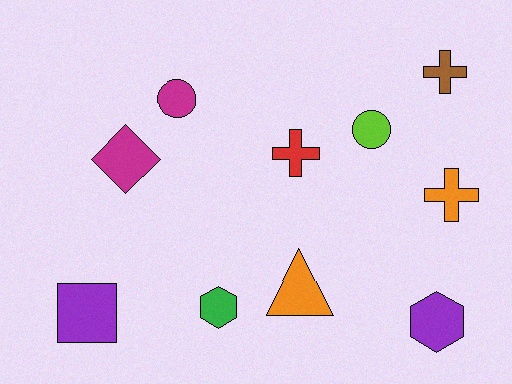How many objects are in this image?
There are 10 objects.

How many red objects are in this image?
There is 1 red object.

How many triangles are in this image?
There is 1 triangle.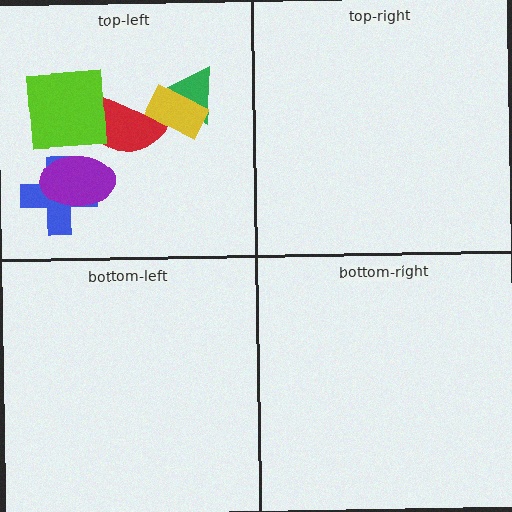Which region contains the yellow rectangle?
The top-left region.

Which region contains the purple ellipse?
The top-left region.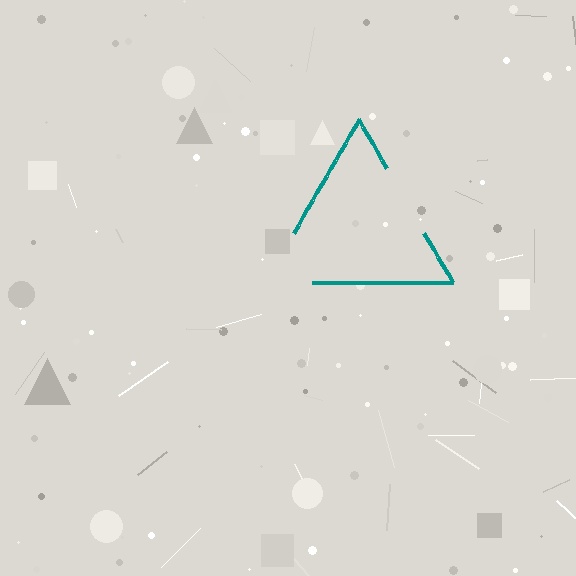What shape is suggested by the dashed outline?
The dashed outline suggests a triangle.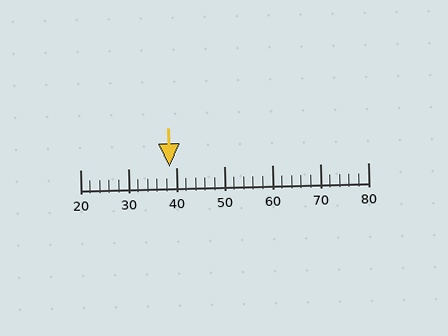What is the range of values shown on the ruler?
The ruler shows values from 20 to 80.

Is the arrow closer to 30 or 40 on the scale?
The arrow is closer to 40.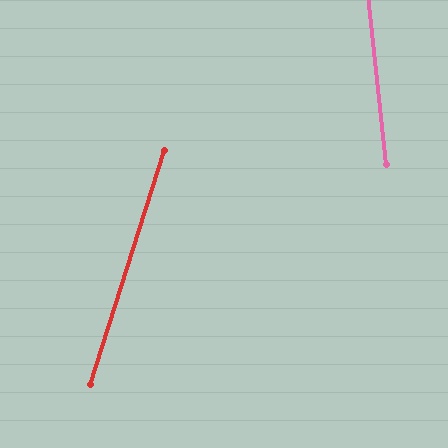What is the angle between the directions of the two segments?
Approximately 23 degrees.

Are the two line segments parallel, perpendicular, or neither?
Neither parallel nor perpendicular — they differ by about 23°.